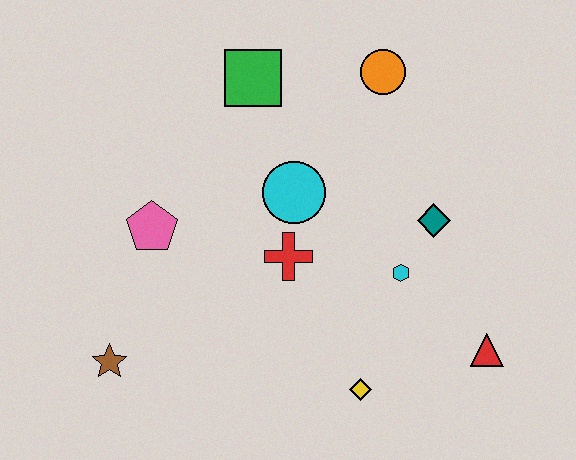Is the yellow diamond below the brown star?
Yes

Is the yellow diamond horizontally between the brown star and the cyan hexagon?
Yes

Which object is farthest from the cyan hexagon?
The brown star is farthest from the cyan hexagon.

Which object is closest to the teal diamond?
The cyan hexagon is closest to the teal diamond.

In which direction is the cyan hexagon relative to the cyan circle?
The cyan hexagon is to the right of the cyan circle.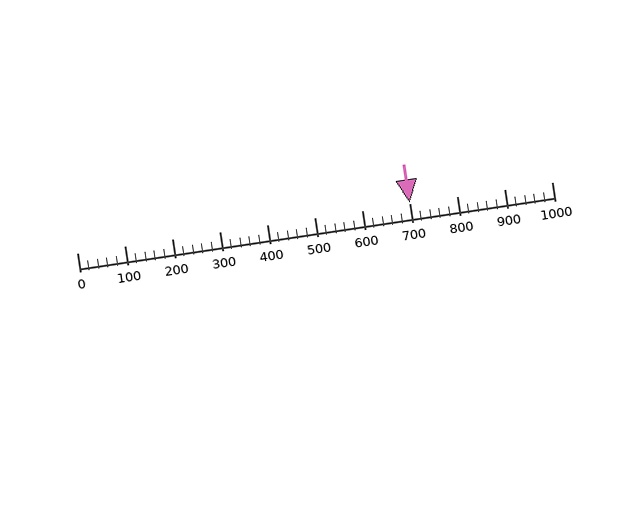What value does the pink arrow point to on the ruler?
The pink arrow points to approximately 700.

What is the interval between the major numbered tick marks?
The major tick marks are spaced 100 units apart.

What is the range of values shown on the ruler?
The ruler shows values from 0 to 1000.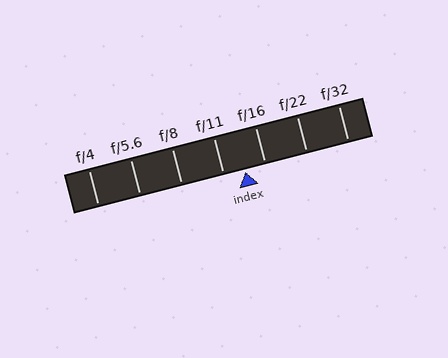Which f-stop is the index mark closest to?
The index mark is closest to f/16.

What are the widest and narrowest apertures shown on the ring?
The widest aperture shown is f/4 and the narrowest is f/32.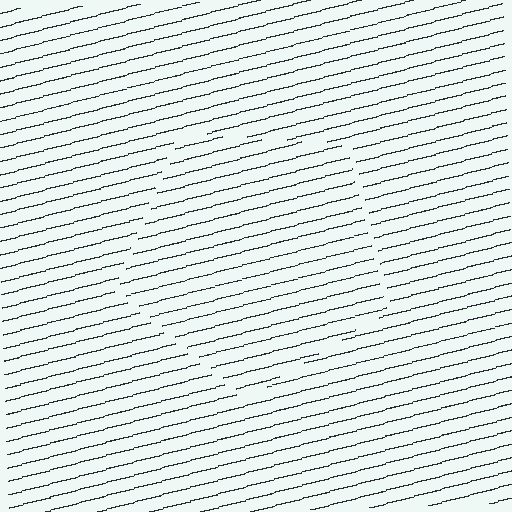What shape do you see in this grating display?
An illusory pentagon. The interior of the shape contains the same grating, shifted by half a period — the contour is defined by the phase discontinuity where line-ends from the inner and outer gratings abut.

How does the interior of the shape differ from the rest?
The interior of the shape contains the same grating, shifted by half a period — the contour is defined by the phase discontinuity where line-ends from the inner and outer gratings abut.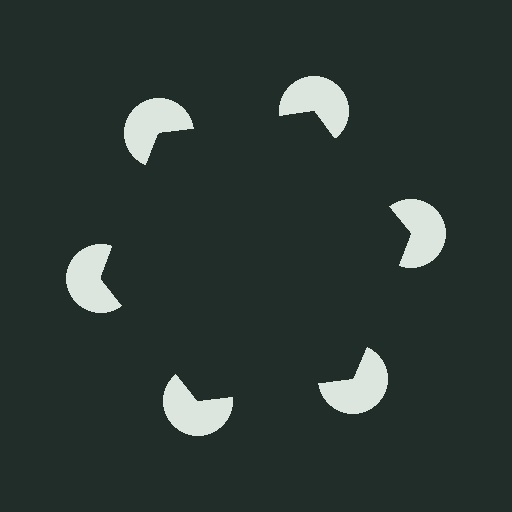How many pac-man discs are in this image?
There are 6 — one at each vertex of the illusory hexagon.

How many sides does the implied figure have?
6 sides.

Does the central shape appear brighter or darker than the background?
It typically appears slightly darker than the background, even though no actual brightness change is drawn.